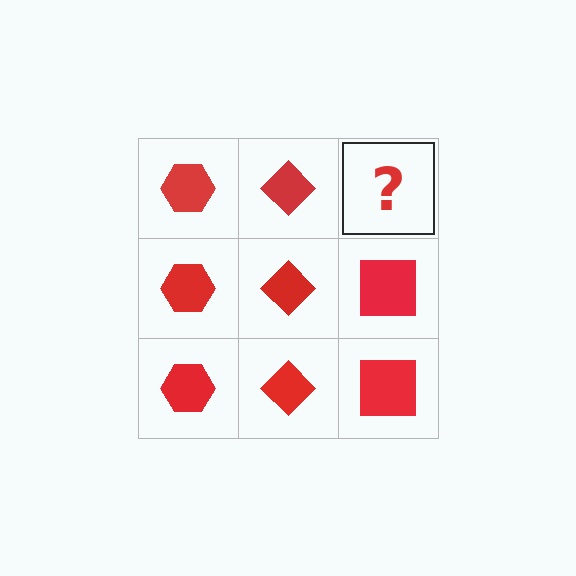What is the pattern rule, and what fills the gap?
The rule is that each column has a consistent shape. The gap should be filled with a red square.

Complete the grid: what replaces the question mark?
The question mark should be replaced with a red square.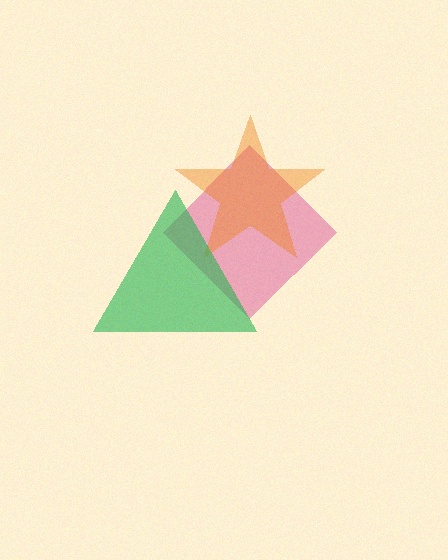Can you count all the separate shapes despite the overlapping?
Yes, there are 3 separate shapes.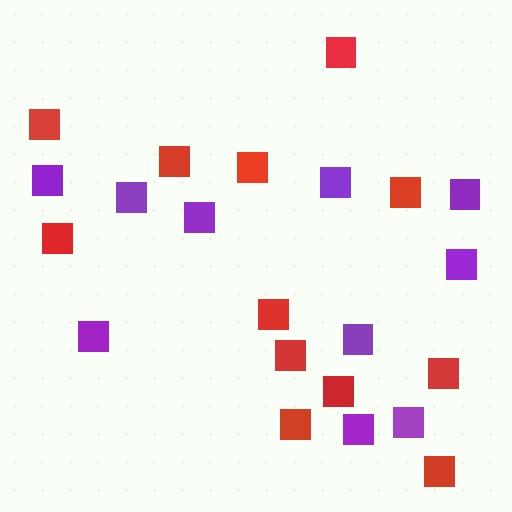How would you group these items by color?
There are 2 groups: one group of purple squares (10) and one group of red squares (12).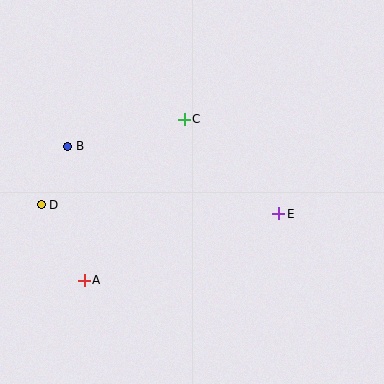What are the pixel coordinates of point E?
Point E is at (279, 214).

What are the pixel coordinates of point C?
Point C is at (184, 119).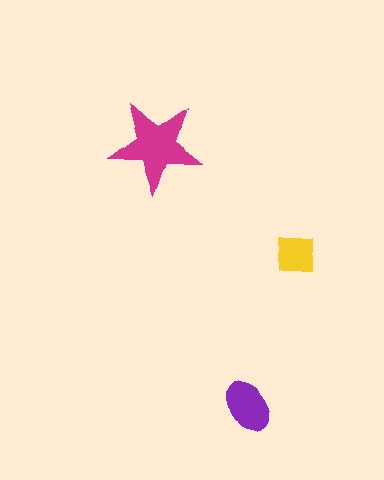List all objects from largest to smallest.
The magenta star, the purple ellipse, the yellow square.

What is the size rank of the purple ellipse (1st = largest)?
2nd.